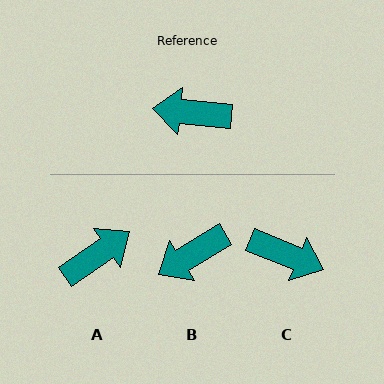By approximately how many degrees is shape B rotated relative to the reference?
Approximately 37 degrees counter-clockwise.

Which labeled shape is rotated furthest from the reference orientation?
C, about 163 degrees away.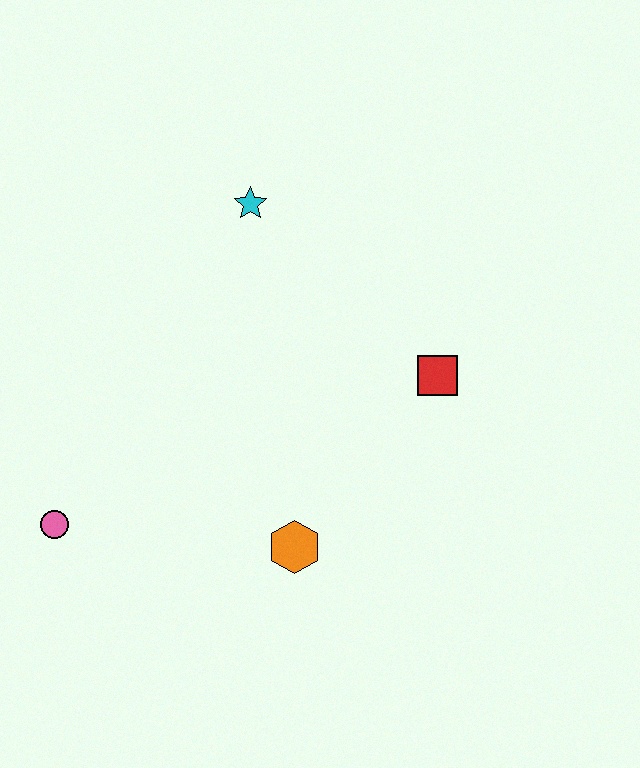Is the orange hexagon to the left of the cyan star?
No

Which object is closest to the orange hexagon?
The red square is closest to the orange hexagon.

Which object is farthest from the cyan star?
The pink circle is farthest from the cyan star.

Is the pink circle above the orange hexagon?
Yes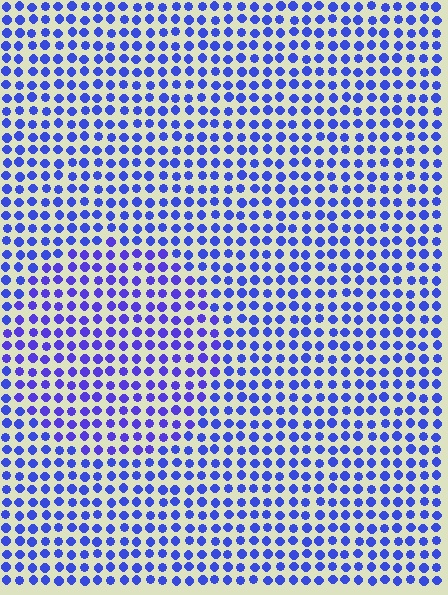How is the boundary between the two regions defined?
The boundary is defined purely by a slight shift in hue (about 18 degrees). Spacing, size, and orientation are identical on both sides.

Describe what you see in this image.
The image is filled with small blue elements in a uniform arrangement. A circle-shaped region is visible where the elements are tinted to a slightly different hue, forming a subtle color boundary.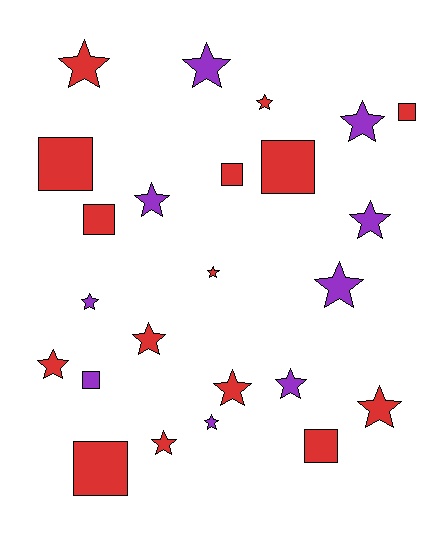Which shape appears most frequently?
Star, with 16 objects.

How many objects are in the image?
There are 24 objects.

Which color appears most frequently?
Red, with 15 objects.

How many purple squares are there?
There is 1 purple square.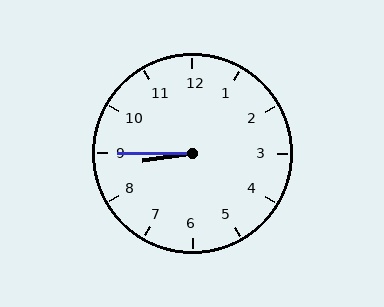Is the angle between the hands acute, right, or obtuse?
It is acute.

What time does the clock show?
8:45.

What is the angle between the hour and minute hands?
Approximately 8 degrees.